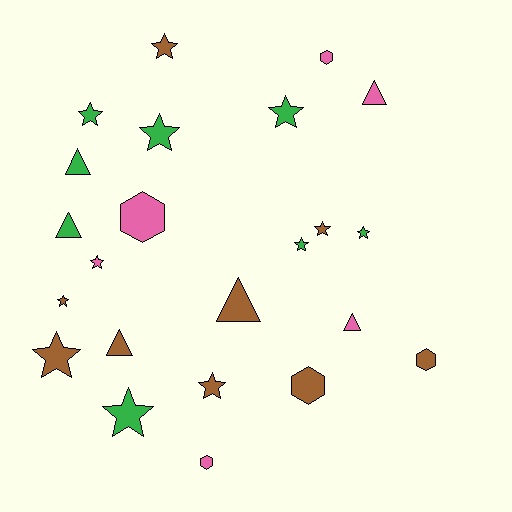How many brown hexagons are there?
There are 2 brown hexagons.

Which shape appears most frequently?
Star, with 12 objects.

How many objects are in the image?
There are 23 objects.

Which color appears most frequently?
Brown, with 9 objects.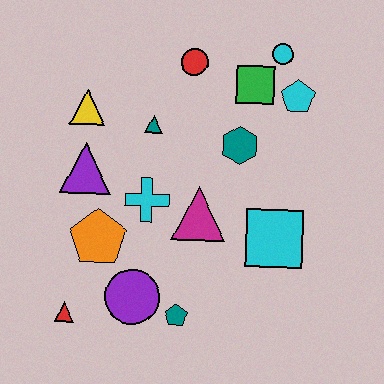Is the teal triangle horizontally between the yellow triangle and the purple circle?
No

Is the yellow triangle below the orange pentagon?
No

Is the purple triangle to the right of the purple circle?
No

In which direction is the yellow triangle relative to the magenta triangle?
The yellow triangle is to the left of the magenta triangle.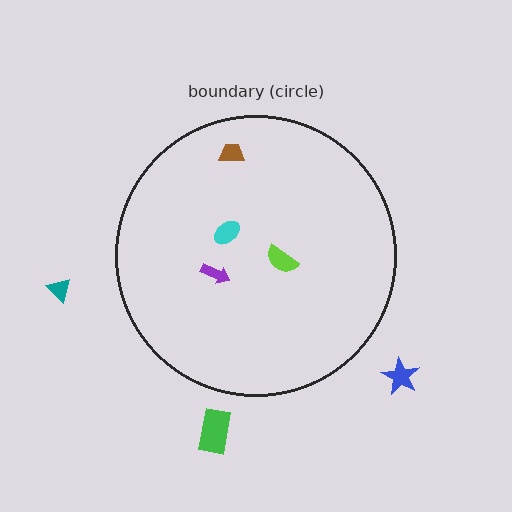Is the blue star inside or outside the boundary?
Outside.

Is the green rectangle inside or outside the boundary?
Outside.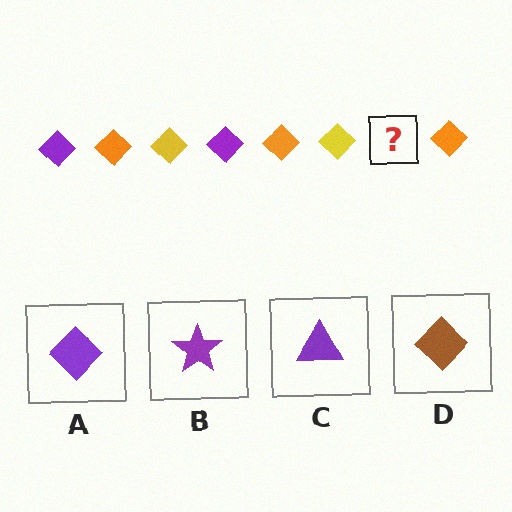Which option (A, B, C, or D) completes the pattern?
A.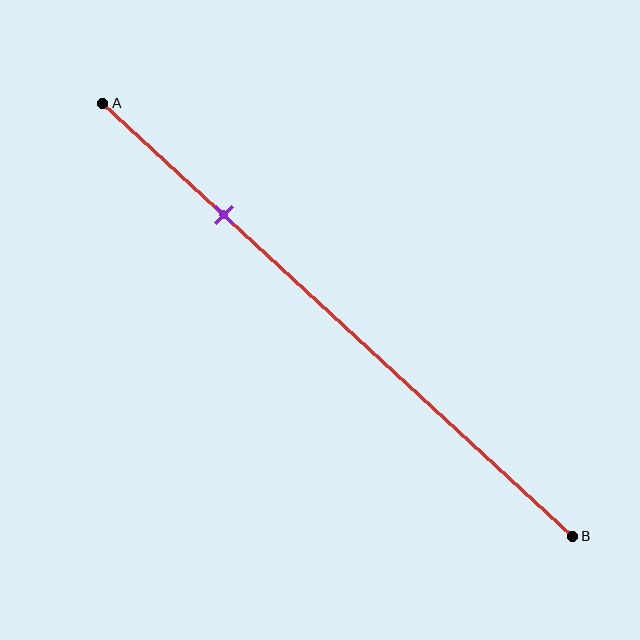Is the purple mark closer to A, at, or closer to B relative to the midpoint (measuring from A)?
The purple mark is closer to point A than the midpoint of segment AB.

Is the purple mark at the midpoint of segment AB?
No, the mark is at about 25% from A, not at the 50% midpoint.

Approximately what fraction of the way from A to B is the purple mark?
The purple mark is approximately 25% of the way from A to B.